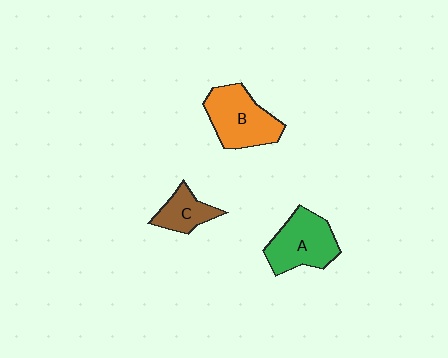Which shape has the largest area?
Shape B (orange).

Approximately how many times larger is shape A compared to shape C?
Approximately 1.7 times.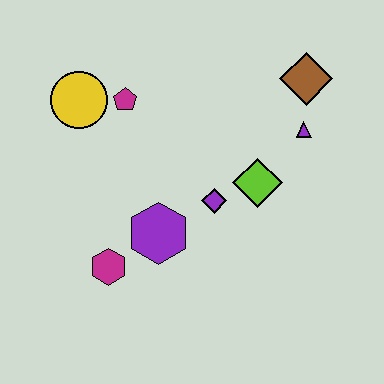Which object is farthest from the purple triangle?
The magenta hexagon is farthest from the purple triangle.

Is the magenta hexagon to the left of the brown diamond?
Yes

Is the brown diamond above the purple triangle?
Yes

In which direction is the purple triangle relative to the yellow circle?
The purple triangle is to the right of the yellow circle.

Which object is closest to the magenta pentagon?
The yellow circle is closest to the magenta pentagon.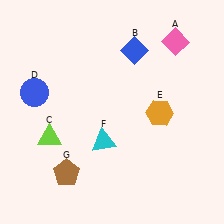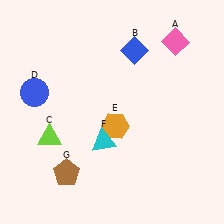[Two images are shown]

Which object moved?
The orange hexagon (E) moved left.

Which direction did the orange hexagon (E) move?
The orange hexagon (E) moved left.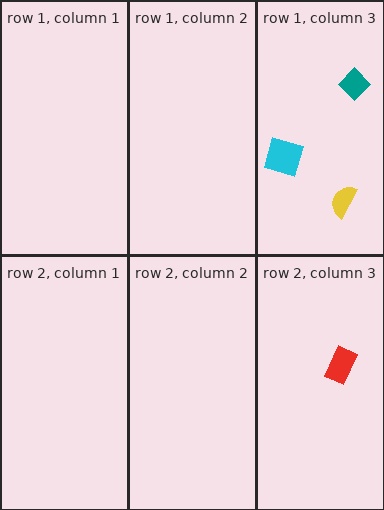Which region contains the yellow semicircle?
The row 1, column 3 region.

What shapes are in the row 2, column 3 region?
The red rectangle.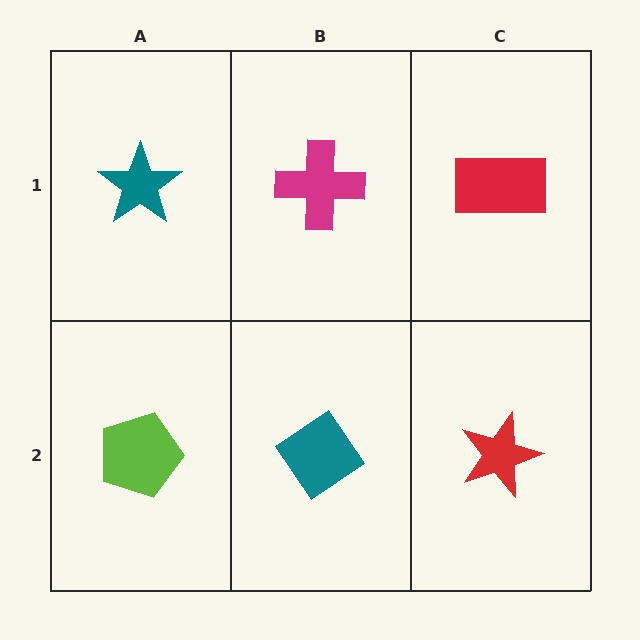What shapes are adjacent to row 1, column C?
A red star (row 2, column C), a magenta cross (row 1, column B).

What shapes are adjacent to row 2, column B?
A magenta cross (row 1, column B), a lime pentagon (row 2, column A), a red star (row 2, column C).